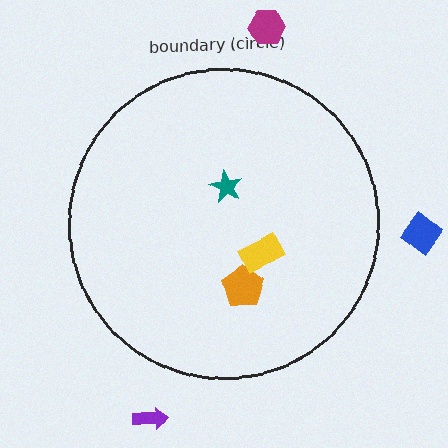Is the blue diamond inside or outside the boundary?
Outside.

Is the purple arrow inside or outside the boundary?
Outside.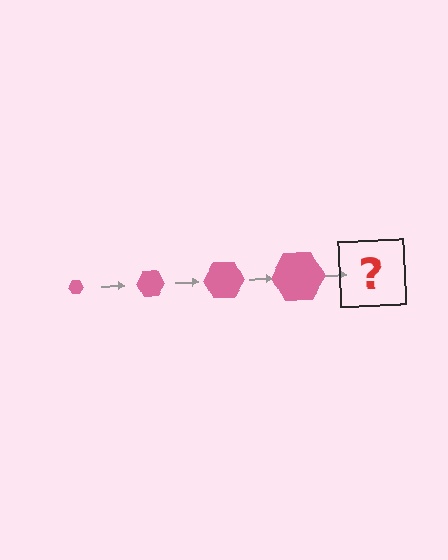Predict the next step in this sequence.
The next step is a pink hexagon, larger than the previous one.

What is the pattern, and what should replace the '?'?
The pattern is that the hexagon gets progressively larger each step. The '?' should be a pink hexagon, larger than the previous one.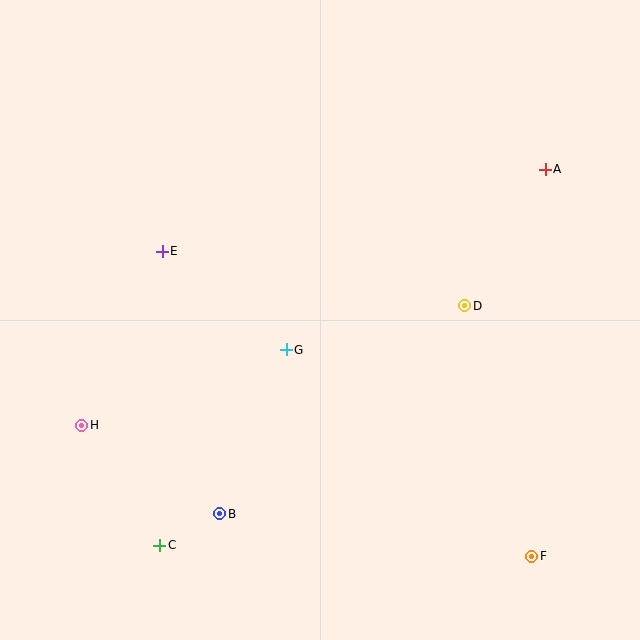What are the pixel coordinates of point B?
Point B is at (220, 514).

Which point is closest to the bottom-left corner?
Point C is closest to the bottom-left corner.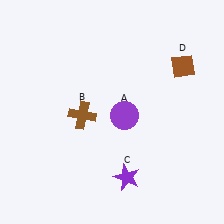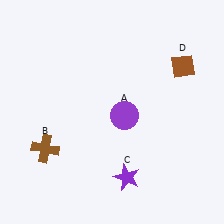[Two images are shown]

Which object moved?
The brown cross (B) moved left.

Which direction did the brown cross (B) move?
The brown cross (B) moved left.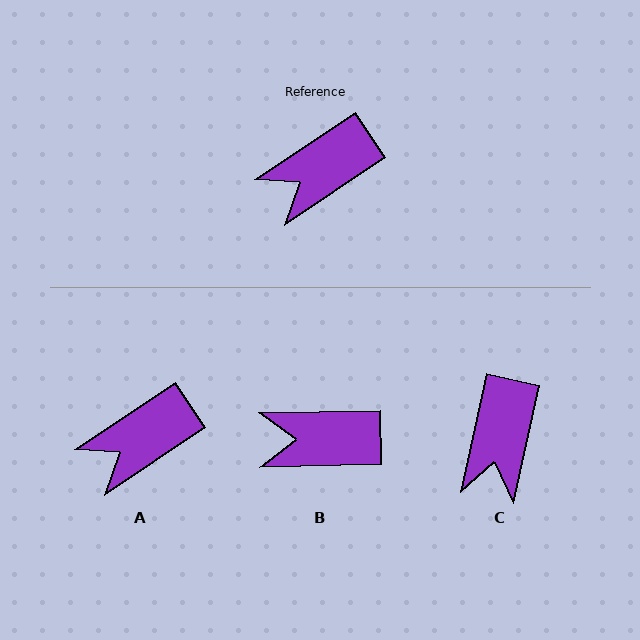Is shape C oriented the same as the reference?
No, it is off by about 44 degrees.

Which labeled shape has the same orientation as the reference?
A.